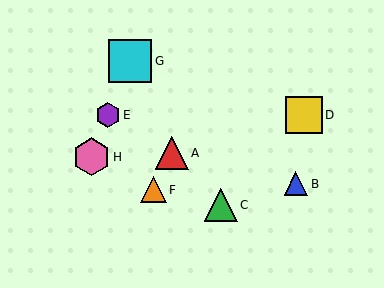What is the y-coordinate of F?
Object F is at y≈190.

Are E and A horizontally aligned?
No, E is at y≈115 and A is at y≈153.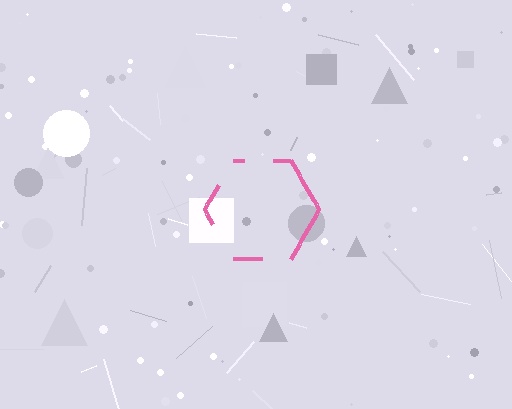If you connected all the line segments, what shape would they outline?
They would outline a hexagon.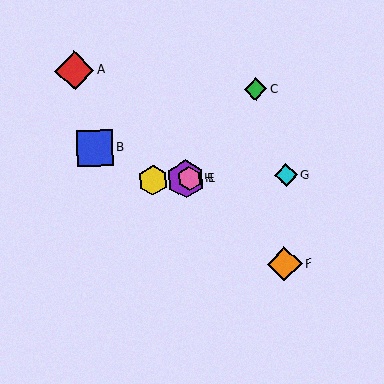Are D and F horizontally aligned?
No, D is at y≈180 and F is at y≈264.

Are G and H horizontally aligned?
Yes, both are at y≈175.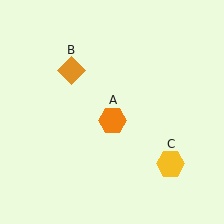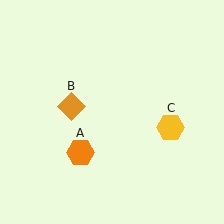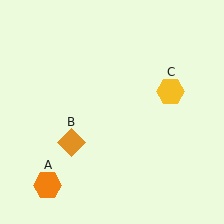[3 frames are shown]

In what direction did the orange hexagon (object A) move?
The orange hexagon (object A) moved down and to the left.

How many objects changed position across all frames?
3 objects changed position: orange hexagon (object A), orange diamond (object B), yellow hexagon (object C).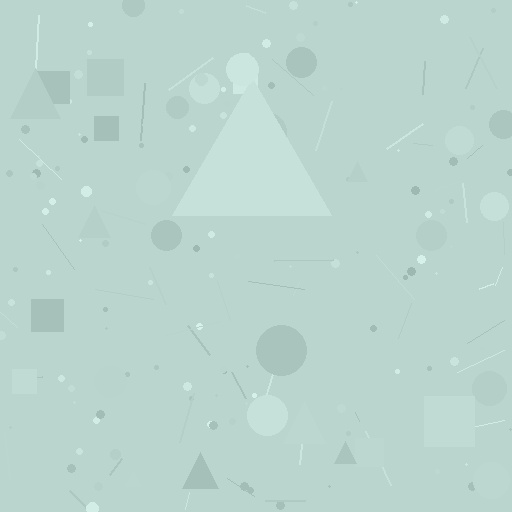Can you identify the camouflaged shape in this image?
The camouflaged shape is a triangle.